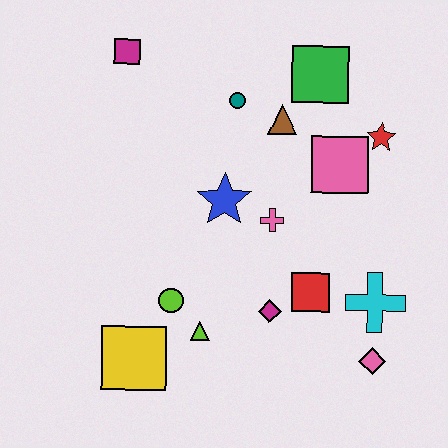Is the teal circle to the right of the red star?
No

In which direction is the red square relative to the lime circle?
The red square is to the right of the lime circle.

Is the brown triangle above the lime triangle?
Yes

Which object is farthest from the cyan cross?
The magenta square is farthest from the cyan cross.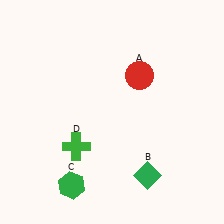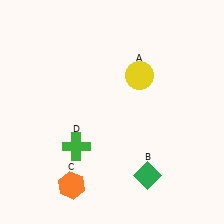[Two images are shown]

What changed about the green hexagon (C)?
In Image 1, C is green. In Image 2, it changed to orange.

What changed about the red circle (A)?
In Image 1, A is red. In Image 2, it changed to yellow.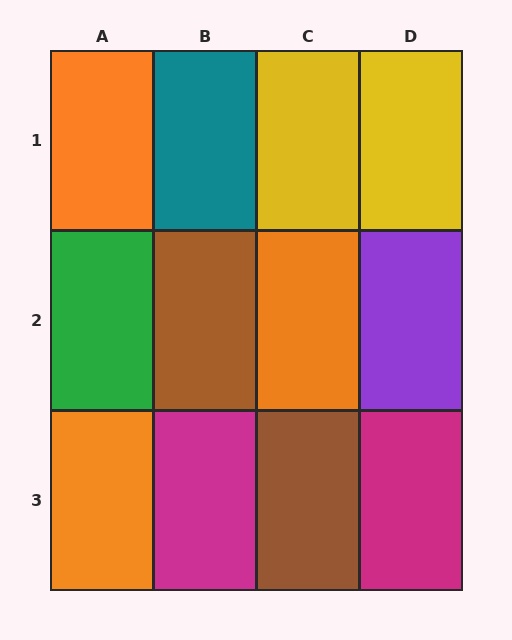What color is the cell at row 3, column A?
Orange.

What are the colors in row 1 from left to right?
Orange, teal, yellow, yellow.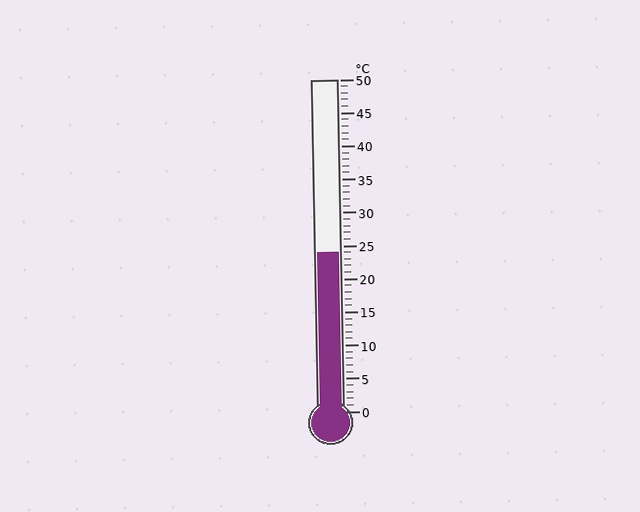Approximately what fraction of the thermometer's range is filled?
The thermometer is filled to approximately 50% of its range.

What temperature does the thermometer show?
The thermometer shows approximately 24°C.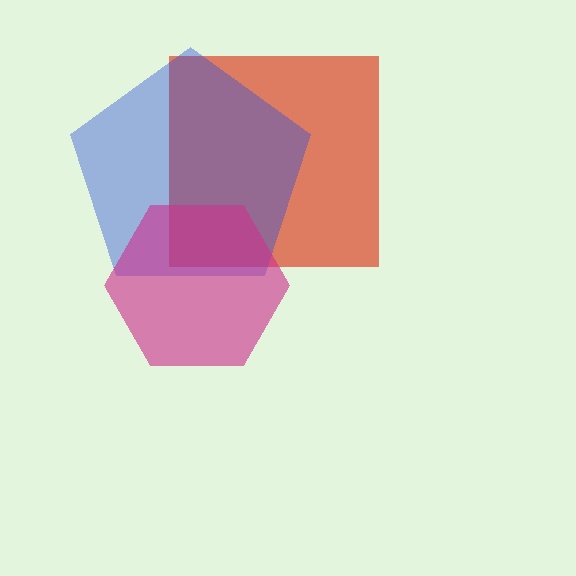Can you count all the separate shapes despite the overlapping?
Yes, there are 3 separate shapes.